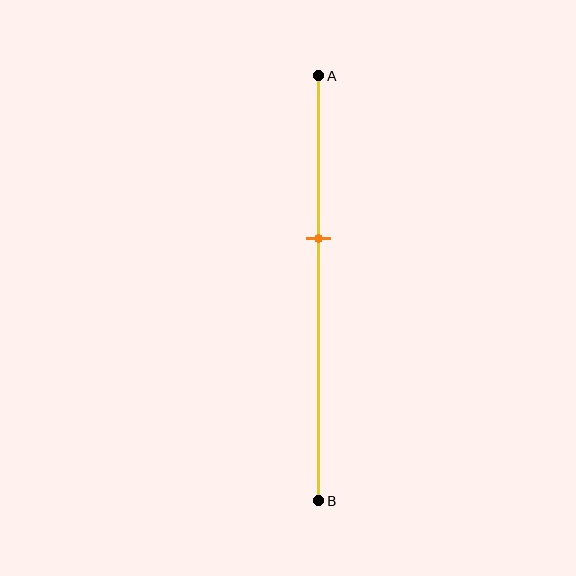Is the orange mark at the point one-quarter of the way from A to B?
No, the mark is at about 40% from A, not at the 25% one-quarter point.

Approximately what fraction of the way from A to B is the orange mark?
The orange mark is approximately 40% of the way from A to B.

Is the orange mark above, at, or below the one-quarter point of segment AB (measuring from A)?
The orange mark is below the one-quarter point of segment AB.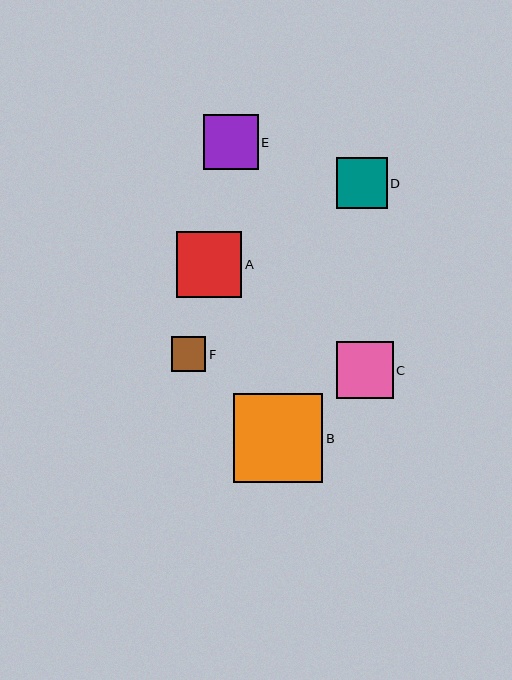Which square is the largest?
Square B is the largest with a size of approximately 89 pixels.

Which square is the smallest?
Square F is the smallest with a size of approximately 35 pixels.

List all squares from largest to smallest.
From largest to smallest: B, A, C, E, D, F.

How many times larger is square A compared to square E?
Square A is approximately 1.2 times the size of square E.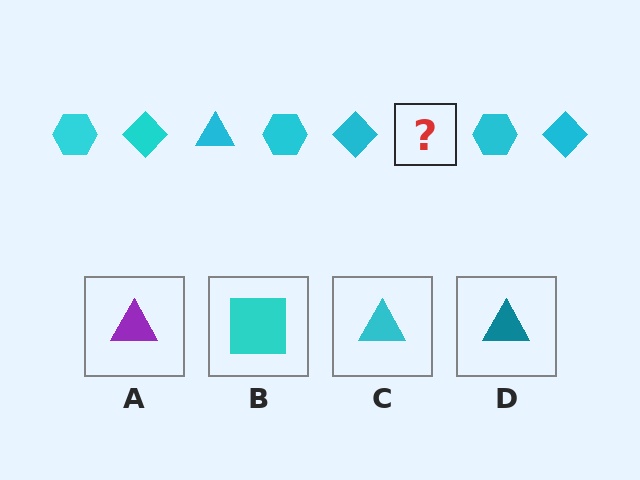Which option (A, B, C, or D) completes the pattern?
C.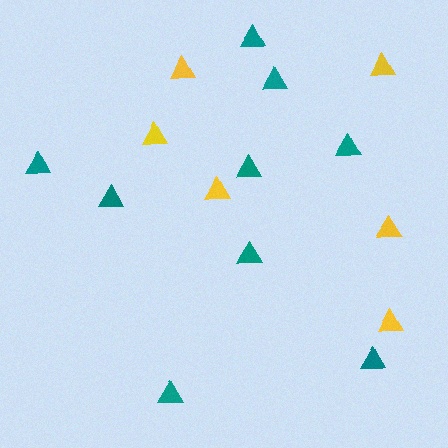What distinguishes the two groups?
There are 2 groups: one group of yellow triangles (6) and one group of teal triangles (9).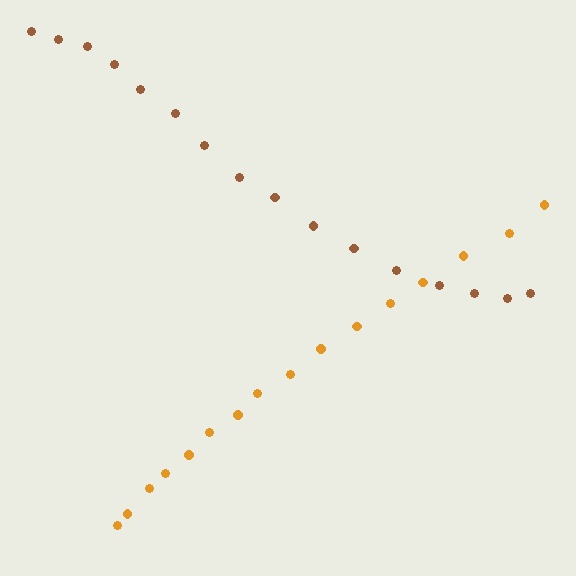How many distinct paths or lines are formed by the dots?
There are 2 distinct paths.